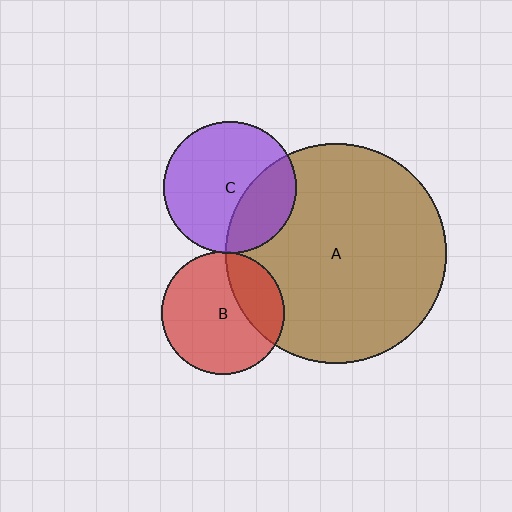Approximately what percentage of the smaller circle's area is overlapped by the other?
Approximately 30%.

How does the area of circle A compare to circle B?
Approximately 3.2 times.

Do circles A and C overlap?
Yes.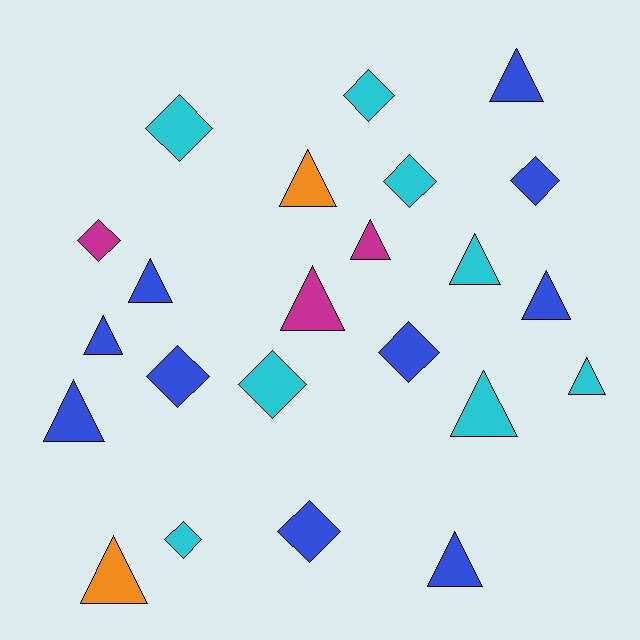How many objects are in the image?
There are 23 objects.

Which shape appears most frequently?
Triangle, with 13 objects.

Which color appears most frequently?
Blue, with 10 objects.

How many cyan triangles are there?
There are 3 cyan triangles.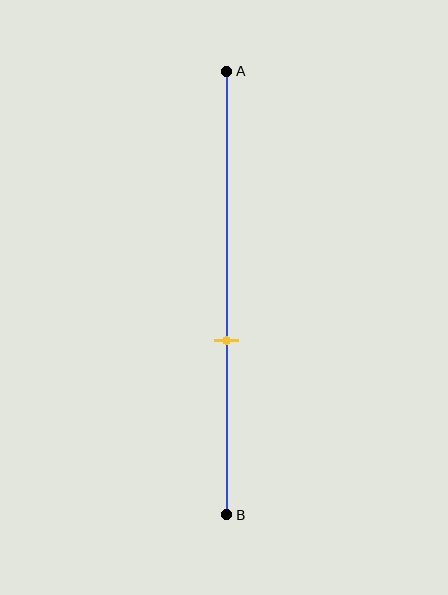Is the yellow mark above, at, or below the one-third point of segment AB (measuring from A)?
The yellow mark is below the one-third point of segment AB.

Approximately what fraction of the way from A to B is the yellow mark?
The yellow mark is approximately 60% of the way from A to B.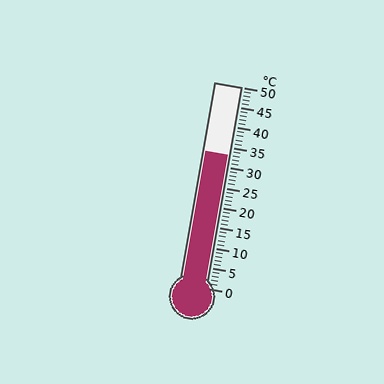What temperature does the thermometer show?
The thermometer shows approximately 33°C.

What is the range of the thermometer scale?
The thermometer scale ranges from 0°C to 50°C.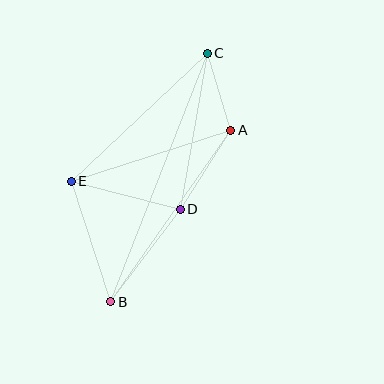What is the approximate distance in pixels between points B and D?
The distance between B and D is approximately 116 pixels.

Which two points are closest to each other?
Points A and C are closest to each other.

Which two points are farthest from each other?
Points B and C are farthest from each other.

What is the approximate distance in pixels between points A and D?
The distance between A and D is approximately 94 pixels.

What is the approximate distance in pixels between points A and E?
The distance between A and E is approximately 168 pixels.